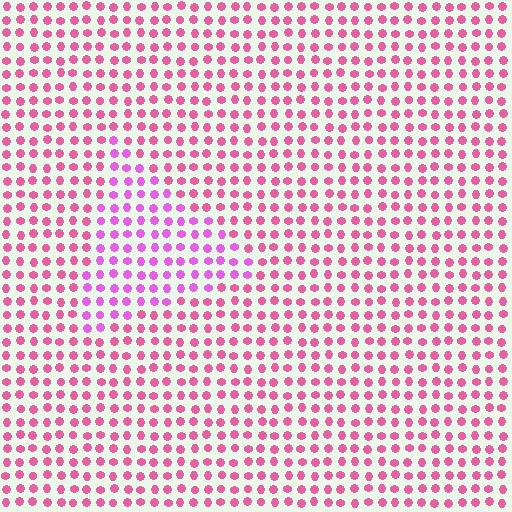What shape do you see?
I see a triangle.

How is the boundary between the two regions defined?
The boundary is defined purely by a slight shift in hue (about 30 degrees). Spacing, size, and orientation are identical on both sides.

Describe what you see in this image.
The image is filled with small pink elements in a uniform arrangement. A triangle-shaped region is visible where the elements are tinted to a slightly different hue, forming a subtle color boundary.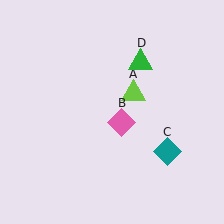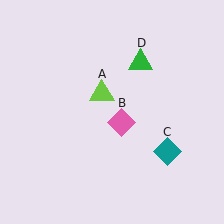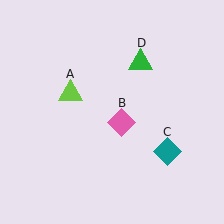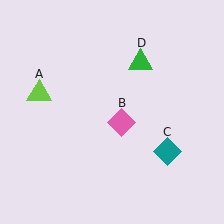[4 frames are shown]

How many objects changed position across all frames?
1 object changed position: lime triangle (object A).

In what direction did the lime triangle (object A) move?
The lime triangle (object A) moved left.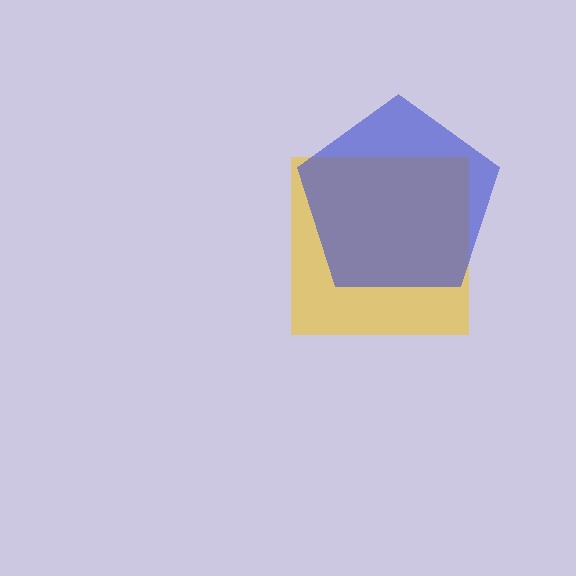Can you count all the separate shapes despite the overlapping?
Yes, there are 2 separate shapes.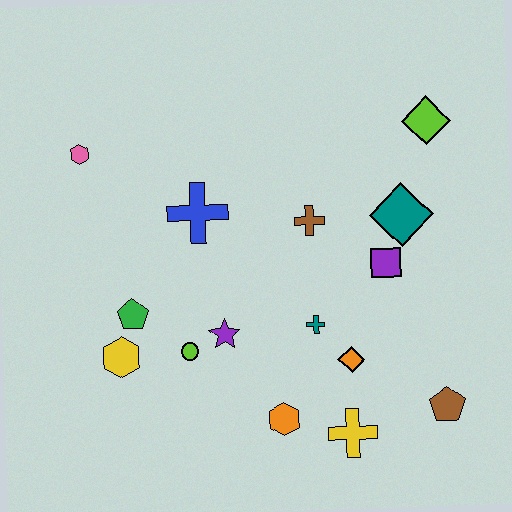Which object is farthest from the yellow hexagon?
The lime diamond is farthest from the yellow hexagon.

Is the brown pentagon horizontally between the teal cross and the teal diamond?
No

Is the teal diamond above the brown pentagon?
Yes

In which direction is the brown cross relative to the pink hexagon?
The brown cross is to the right of the pink hexagon.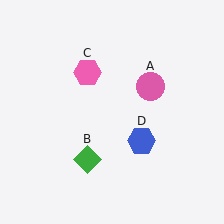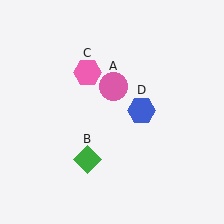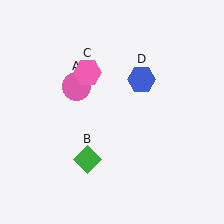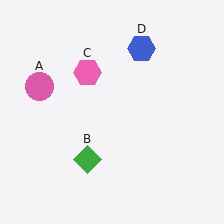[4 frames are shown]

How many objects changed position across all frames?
2 objects changed position: pink circle (object A), blue hexagon (object D).